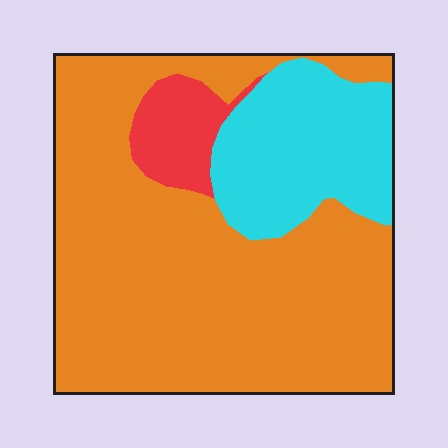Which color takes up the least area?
Red, at roughly 10%.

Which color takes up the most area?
Orange, at roughly 70%.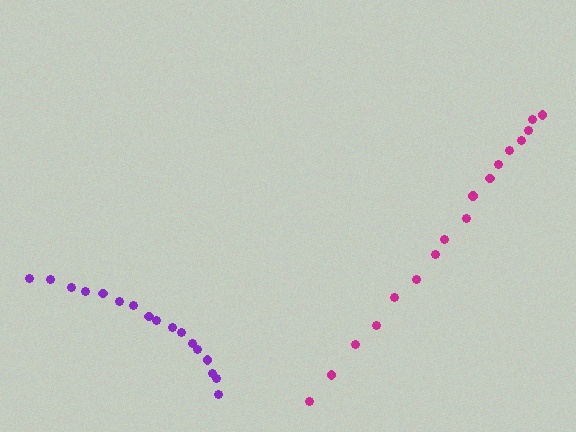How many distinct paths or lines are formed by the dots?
There are 2 distinct paths.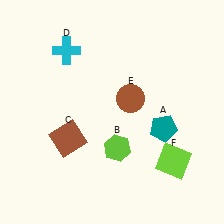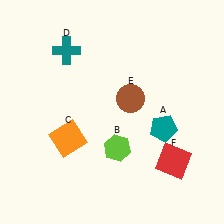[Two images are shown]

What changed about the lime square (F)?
In Image 1, F is lime. In Image 2, it changed to red.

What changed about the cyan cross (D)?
In Image 1, D is cyan. In Image 2, it changed to teal.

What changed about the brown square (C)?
In Image 1, C is brown. In Image 2, it changed to orange.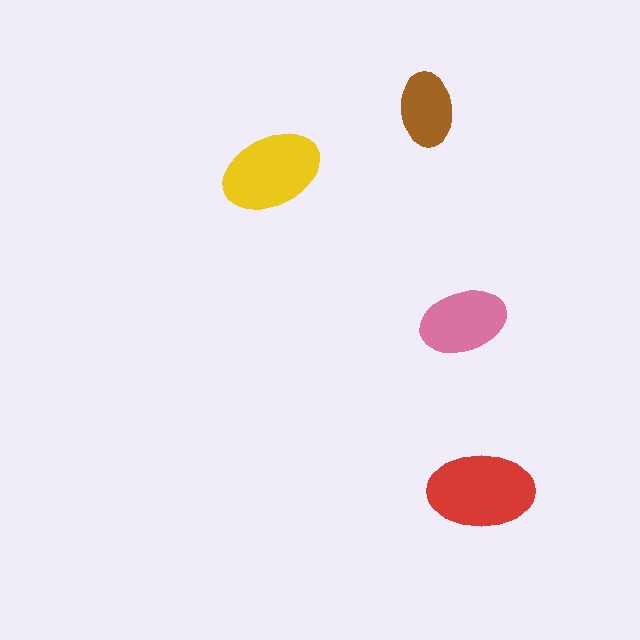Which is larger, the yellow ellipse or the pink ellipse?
The yellow one.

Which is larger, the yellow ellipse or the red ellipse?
The red one.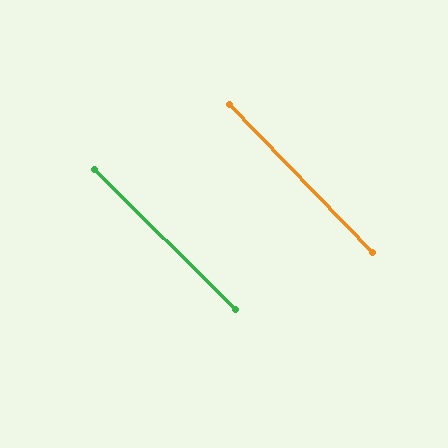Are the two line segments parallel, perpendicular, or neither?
Parallel — their directions differ by only 1.2°.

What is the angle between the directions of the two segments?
Approximately 1 degree.